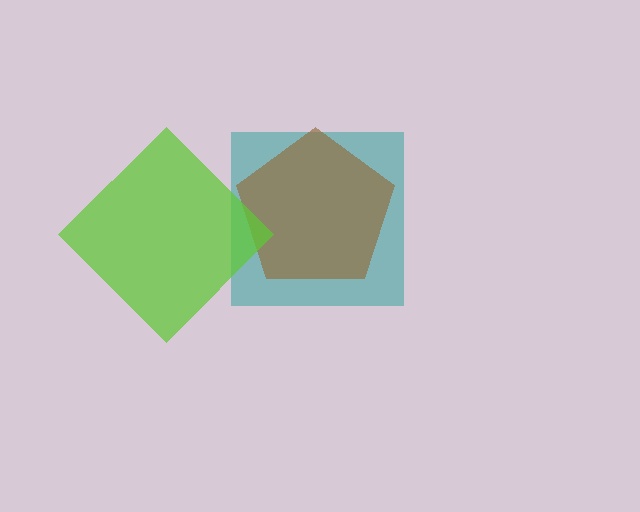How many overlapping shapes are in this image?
There are 3 overlapping shapes in the image.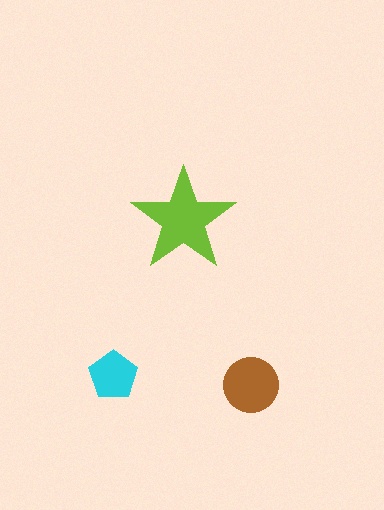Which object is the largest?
The lime star.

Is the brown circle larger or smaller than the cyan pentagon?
Larger.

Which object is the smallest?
The cyan pentagon.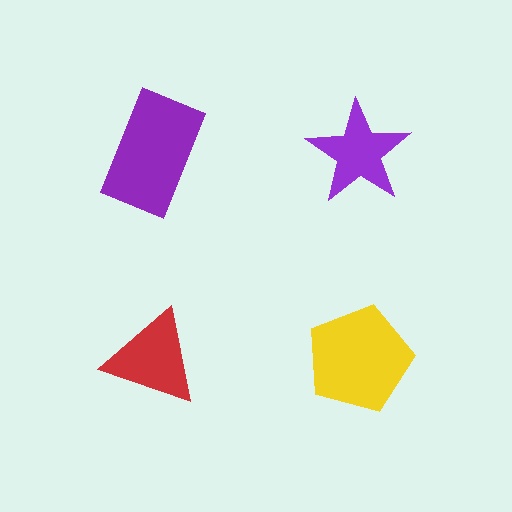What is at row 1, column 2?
A purple star.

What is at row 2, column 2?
A yellow pentagon.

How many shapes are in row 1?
2 shapes.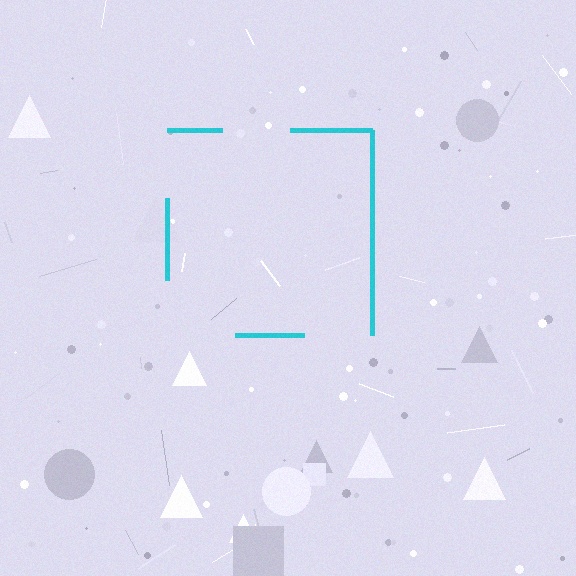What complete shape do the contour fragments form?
The contour fragments form a square.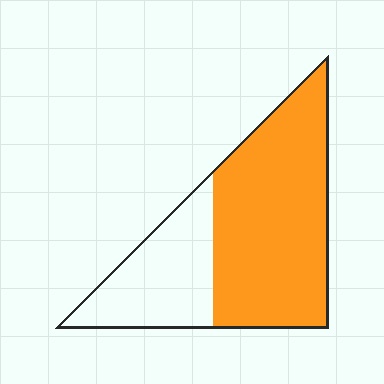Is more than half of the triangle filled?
Yes.